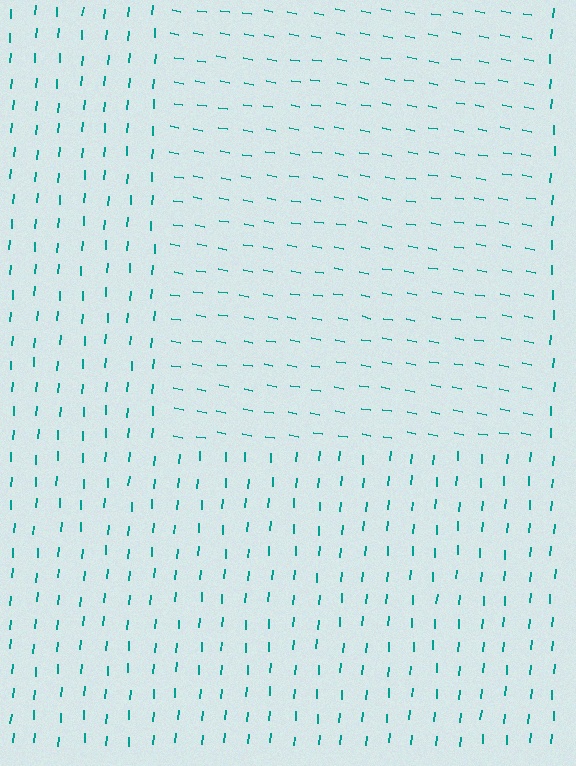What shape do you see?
I see a rectangle.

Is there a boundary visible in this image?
Yes, there is a texture boundary formed by a change in line orientation.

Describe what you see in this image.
The image is filled with small teal line segments. A rectangle region in the image has lines oriented differently from the surrounding lines, creating a visible texture boundary.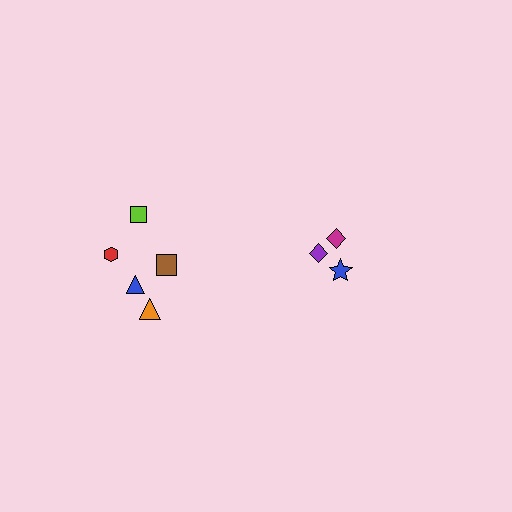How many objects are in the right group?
There are 3 objects.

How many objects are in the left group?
There are 5 objects.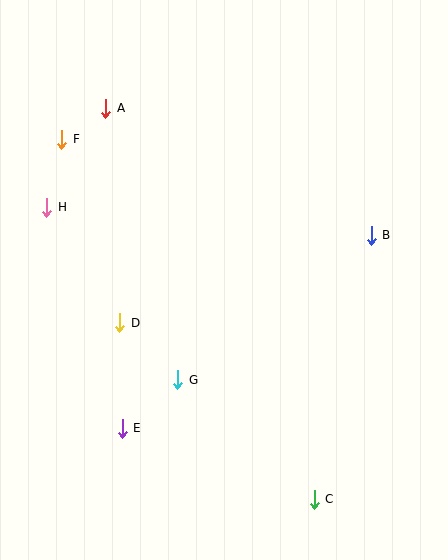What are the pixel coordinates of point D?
Point D is at (120, 323).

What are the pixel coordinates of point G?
Point G is at (178, 380).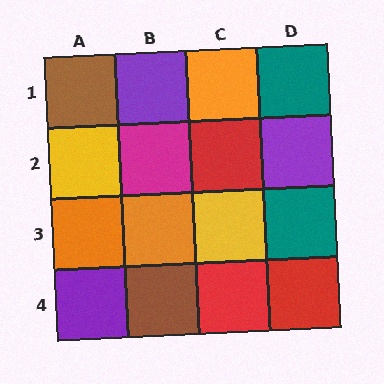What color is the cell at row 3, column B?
Orange.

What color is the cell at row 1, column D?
Teal.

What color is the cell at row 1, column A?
Brown.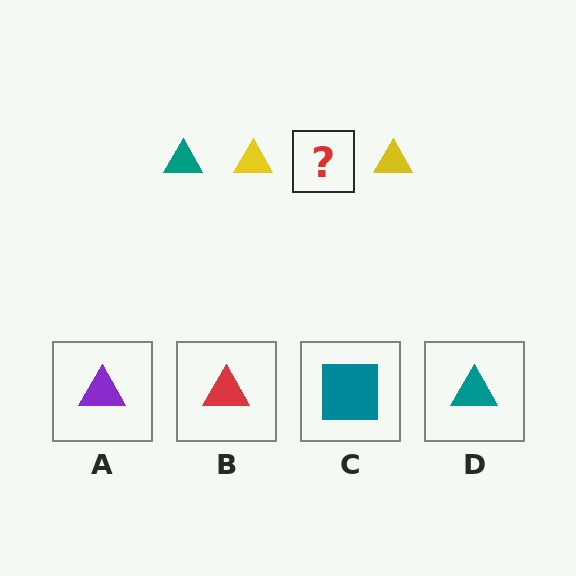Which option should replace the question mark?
Option D.